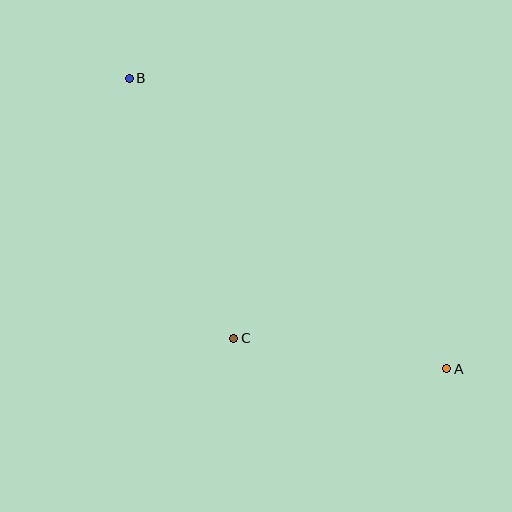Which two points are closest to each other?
Points A and C are closest to each other.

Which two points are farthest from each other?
Points A and B are farthest from each other.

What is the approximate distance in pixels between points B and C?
The distance between B and C is approximately 280 pixels.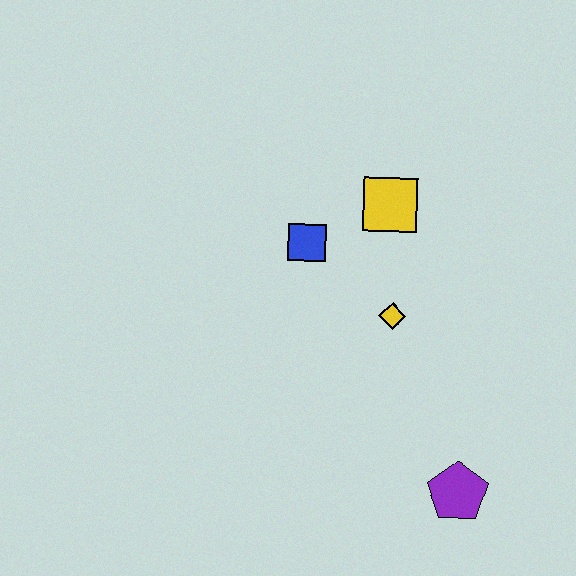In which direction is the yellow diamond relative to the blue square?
The yellow diamond is to the right of the blue square.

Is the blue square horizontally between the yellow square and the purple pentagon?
No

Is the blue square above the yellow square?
No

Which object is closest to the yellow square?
The blue square is closest to the yellow square.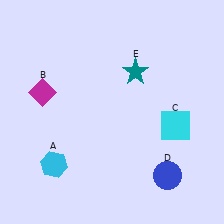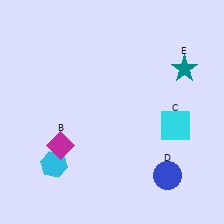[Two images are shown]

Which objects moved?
The objects that moved are: the magenta diamond (B), the teal star (E).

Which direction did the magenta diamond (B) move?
The magenta diamond (B) moved down.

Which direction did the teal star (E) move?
The teal star (E) moved right.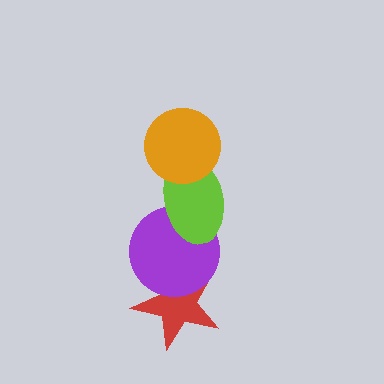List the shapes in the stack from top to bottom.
From top to bottom: the orange circle, the lime ellipse, the purple circle, the red star.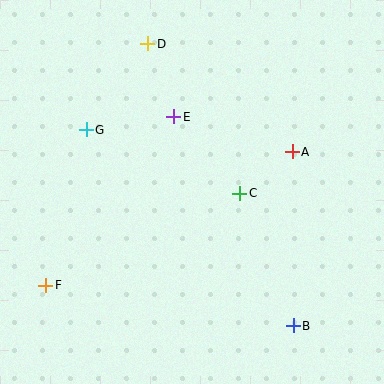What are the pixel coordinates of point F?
Point F is at (46, 285).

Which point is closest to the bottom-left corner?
Point F is closest to the bottom-left corner.